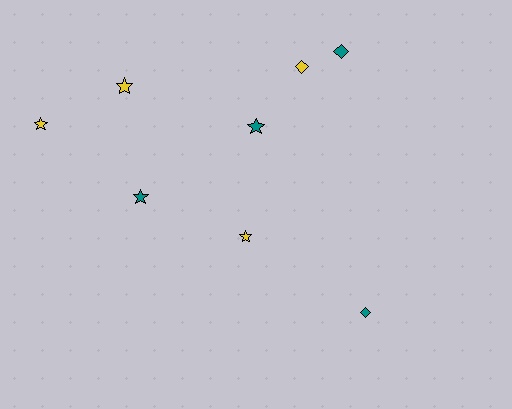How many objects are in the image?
There are 8 objects.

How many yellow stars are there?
There are 3 yellow stars.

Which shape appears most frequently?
Star, with 5 objects.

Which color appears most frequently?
Yellow, with 4 objects.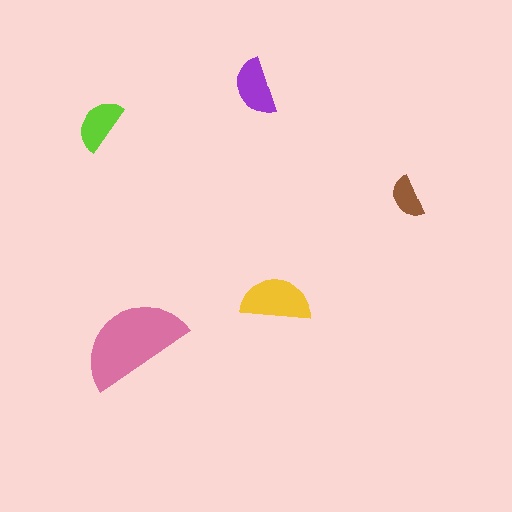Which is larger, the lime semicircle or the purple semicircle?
The purple one.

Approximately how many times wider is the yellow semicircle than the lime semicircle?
About 1.5 times wider.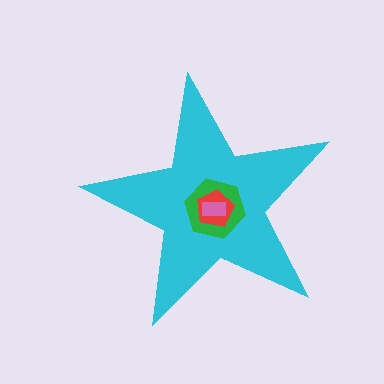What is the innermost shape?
The pink rectangle.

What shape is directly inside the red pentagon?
The pink rectangle.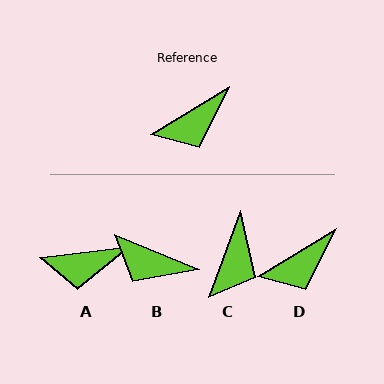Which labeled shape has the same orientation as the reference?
D.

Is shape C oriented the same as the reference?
No, it is off by about 38 degrees.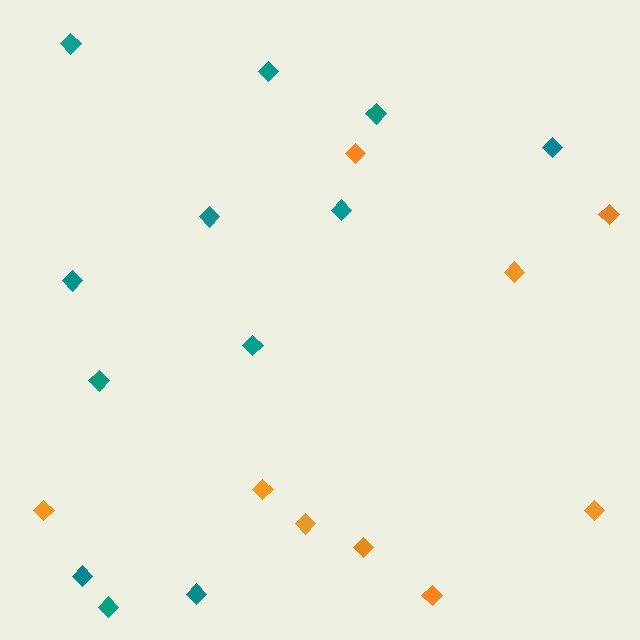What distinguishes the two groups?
There are 2 groups: one group of teal diamonds (12) and one group of orange diamonds (9).